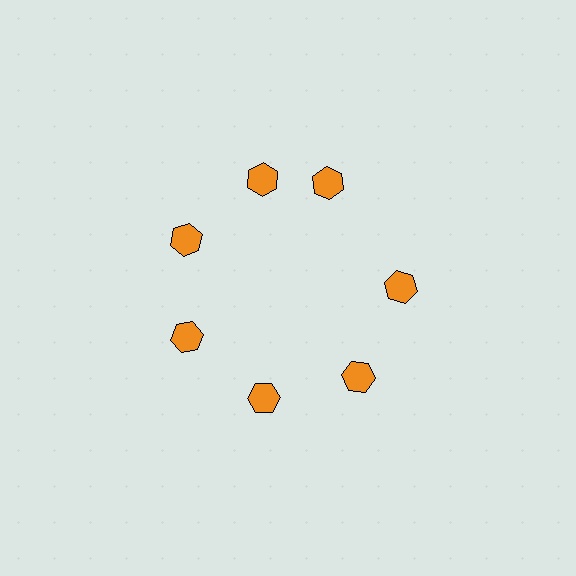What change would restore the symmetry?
The symmetry would be restored by rotating it back into even spacing with its neighbors so that all 7 hexagons sit at equal angles and equal distance from the center.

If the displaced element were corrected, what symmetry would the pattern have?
It would have 7-fold rotational symmetry — the pattern would map onto itself every 51 degrees.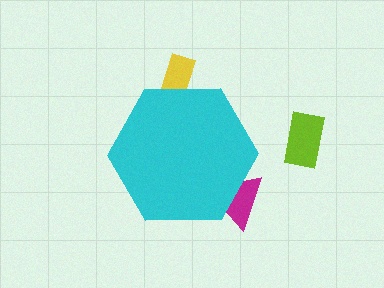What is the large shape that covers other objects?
A cyan hexagon.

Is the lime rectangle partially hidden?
No, the lime rectangle is fully visible.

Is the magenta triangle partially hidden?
Yes, the magenta triangle is partially hidden behind the cyan hexagon.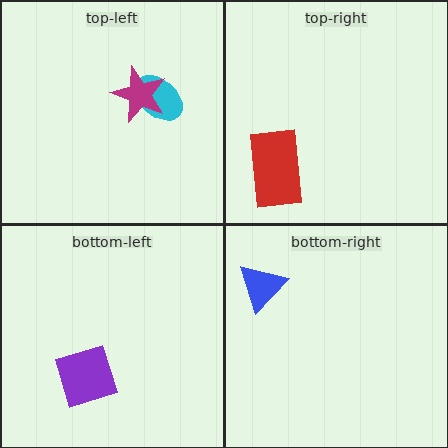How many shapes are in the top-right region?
1.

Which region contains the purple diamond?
The bottom-left region.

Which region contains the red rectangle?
The top-right region.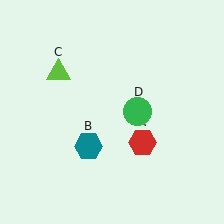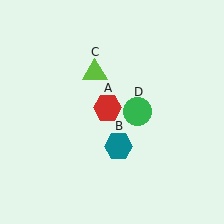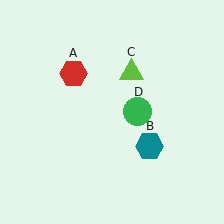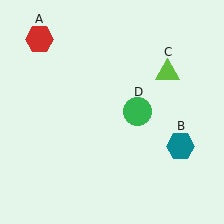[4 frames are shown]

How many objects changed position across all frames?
3 objects changed position: red hexagon (object A), teal hexagon (object B), lime triangle (object C).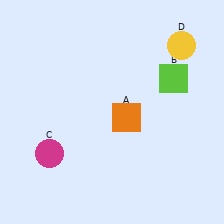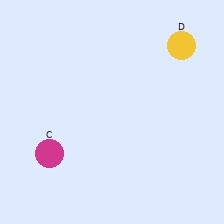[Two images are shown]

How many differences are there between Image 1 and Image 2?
There are 2 differences between the two images.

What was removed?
The orange square (A), the lime square (B) were removed in Image 2.